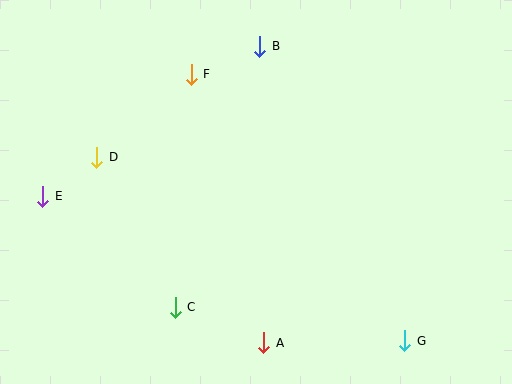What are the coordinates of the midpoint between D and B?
The midpoint between D and B is at (178, 102).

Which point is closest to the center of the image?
Point F at (191, 74) is closest to the center.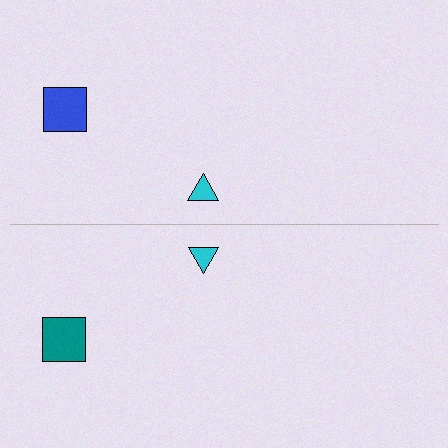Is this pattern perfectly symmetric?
No, the pattern is not perfectly symmetric. The teal square on the bottom side breaks the symmetry — its mirror counterpart is blue.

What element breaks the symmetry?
The teal square on the bottom side breaks the symmetry — its mirror counterpart is blue.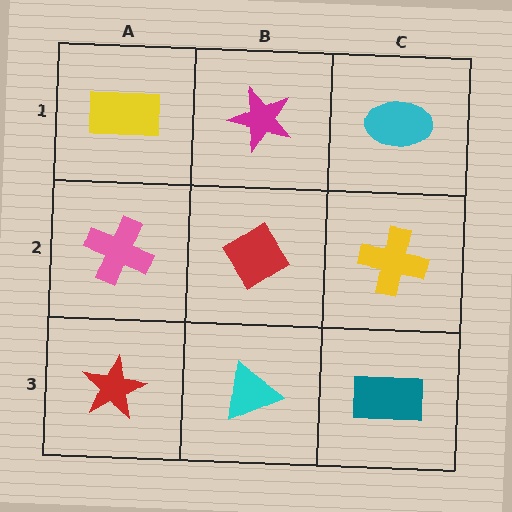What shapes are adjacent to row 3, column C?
A yellow cross (row 2, column C), a cyan triangle (row 3, column B).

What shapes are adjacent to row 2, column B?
A magenta star (row 1, column B), a cyan triangle (row 3, column B), a pink cross (row 2, column A), a yellow cross (row 2, column C).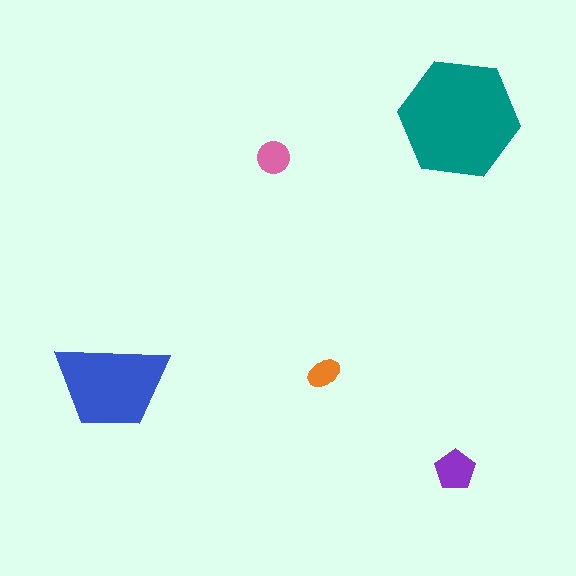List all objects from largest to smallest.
The teal hexagon, the blue trapezoid, the purple pentagon, the pink circle, the orange ellipse.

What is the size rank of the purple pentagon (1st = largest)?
3rd.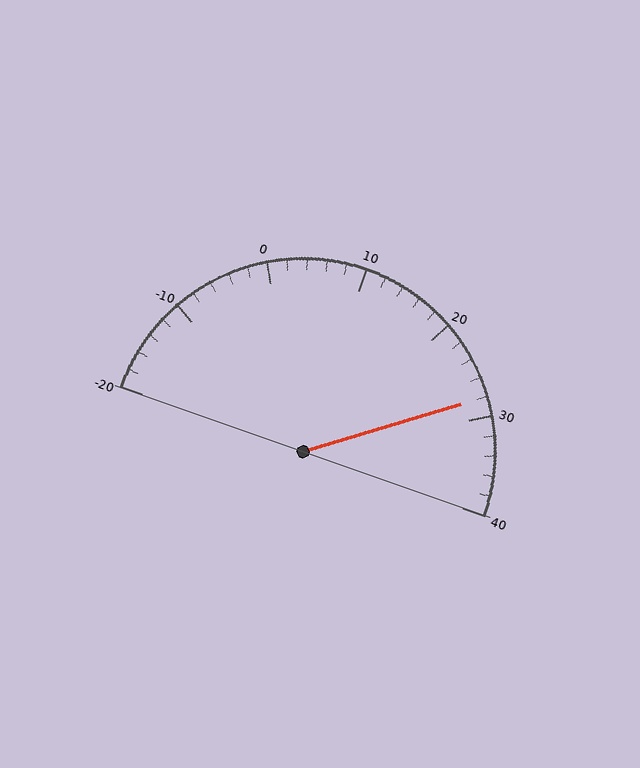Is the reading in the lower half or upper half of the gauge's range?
The reading is in the upper half of the range (-20 to 40).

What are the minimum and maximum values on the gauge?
The gauge ranges from -20 to 40.